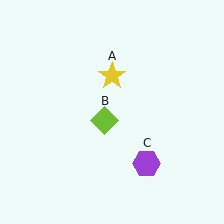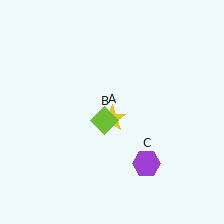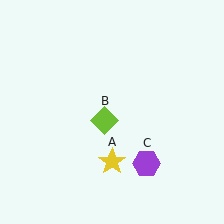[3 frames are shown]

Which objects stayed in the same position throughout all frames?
Lime diamond (object B) and purple hexagon (object C) remained stationary.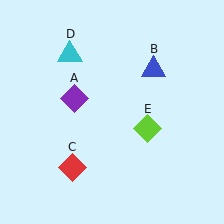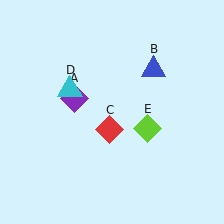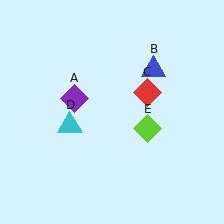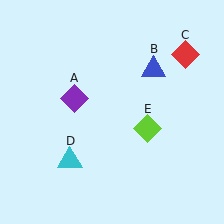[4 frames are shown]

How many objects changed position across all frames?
2 objects changed position: red diamond (object C), cyan triangle (object D).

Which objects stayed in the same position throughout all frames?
Purple diamond (object A) and blue triangle (object B) and lime diamond (object E) remained stationary.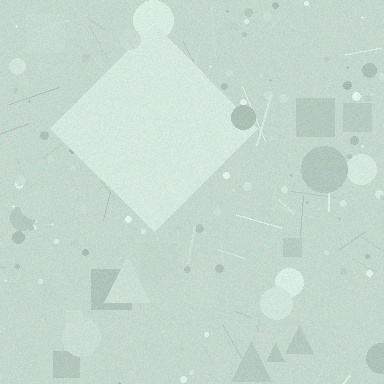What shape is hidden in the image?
A diamond is hidden in the image.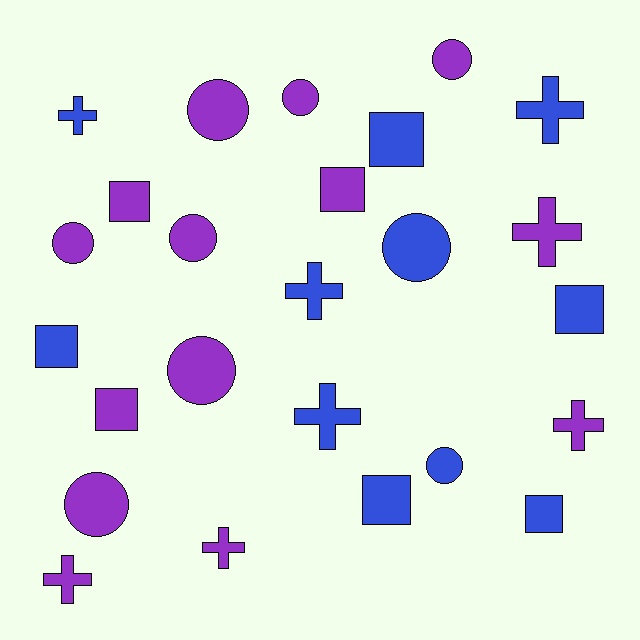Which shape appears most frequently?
Circle, with 9 objects.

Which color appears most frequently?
Purple, with 14 objects.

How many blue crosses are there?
There are 4 blue crosses.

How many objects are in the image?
There are 25 objects.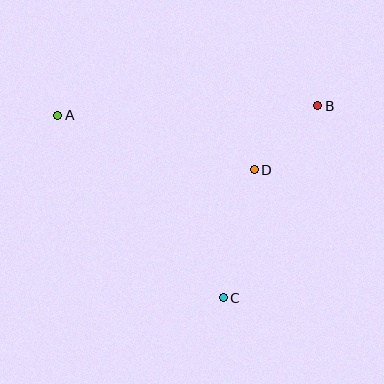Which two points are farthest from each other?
Points A and B are farthest from each other.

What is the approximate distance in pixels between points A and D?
The distance between A and D is approximately 204 pixels.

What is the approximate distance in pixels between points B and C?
The distance between B and C is approximately 214 pixels.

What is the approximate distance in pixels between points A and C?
The distance between A and C is approximately 246 pixels.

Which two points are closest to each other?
Points B and D are closest to each other.